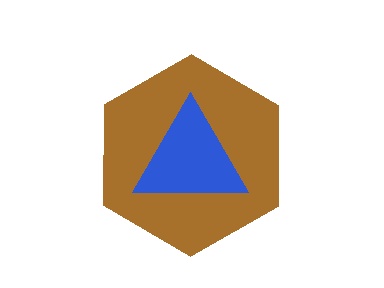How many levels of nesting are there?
2.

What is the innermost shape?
The blue triangle.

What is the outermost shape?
The brown hexagon.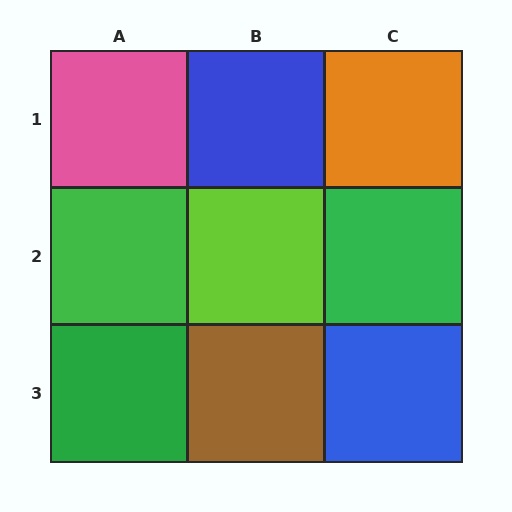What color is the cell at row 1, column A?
Pink.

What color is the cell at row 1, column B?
Blue.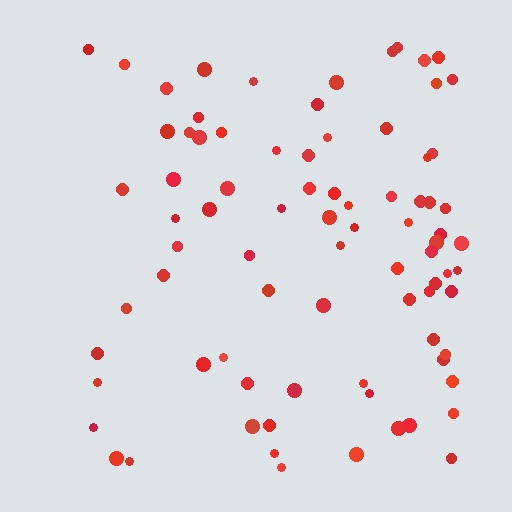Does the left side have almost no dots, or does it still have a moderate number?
Still a moderate number, just noticeably fewer than the right.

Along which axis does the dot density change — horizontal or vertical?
Horizontal.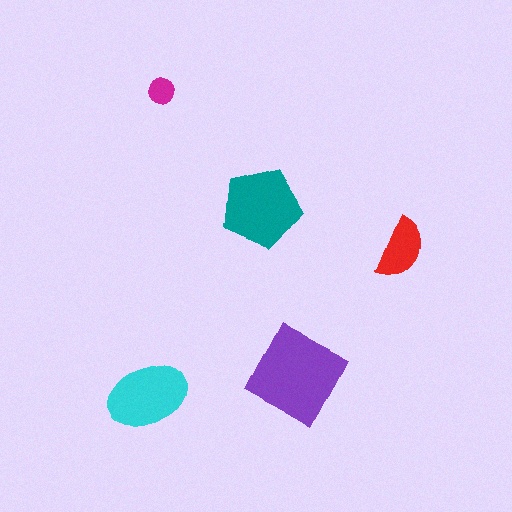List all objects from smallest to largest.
The magenta circle, the red semicircle, the cyan ellipse, the teal pentagon, the purple square.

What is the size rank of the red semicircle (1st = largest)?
4th.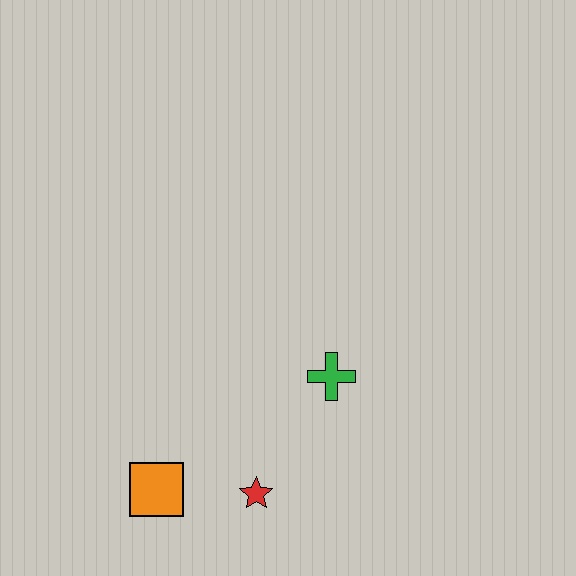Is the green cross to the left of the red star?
No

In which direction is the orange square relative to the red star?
The orange square is to the left of the red star.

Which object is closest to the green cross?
The red star is closest to the green cross.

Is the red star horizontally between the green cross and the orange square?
Yes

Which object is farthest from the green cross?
The orange square is farthest from the green cross.